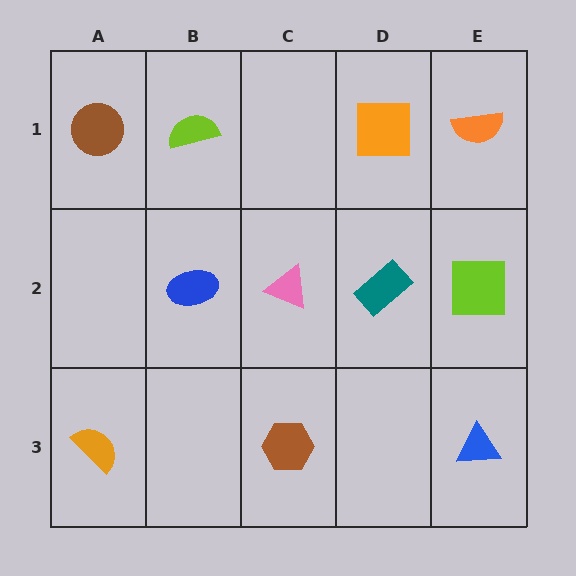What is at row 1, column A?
A brown circle.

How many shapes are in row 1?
4 shapes.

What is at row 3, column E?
A blue triangle.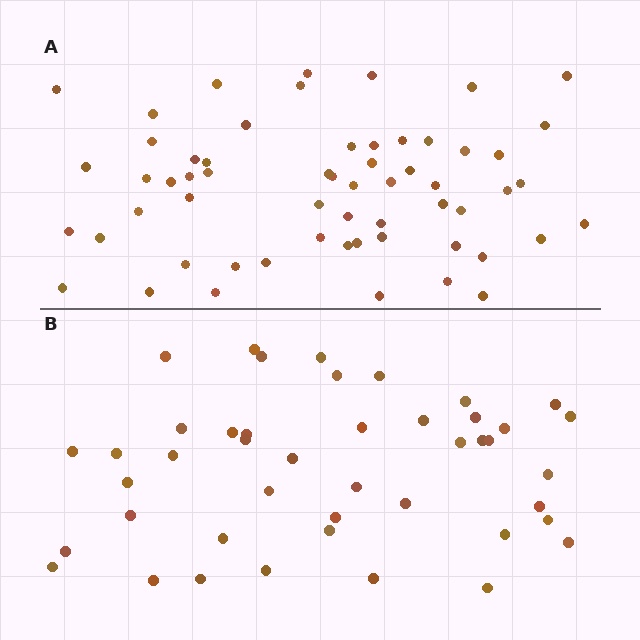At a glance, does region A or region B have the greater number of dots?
Region A (the top region) has more dots.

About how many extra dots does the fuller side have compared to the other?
Region A has approximately 15 more dots than region B.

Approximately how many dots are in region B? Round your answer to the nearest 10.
About 40 dots. (The exact count is 44, which rounds to 40.)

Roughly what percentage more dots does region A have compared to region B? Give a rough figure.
About 35% more.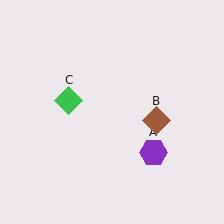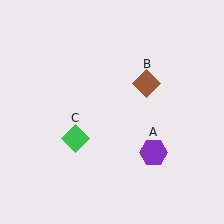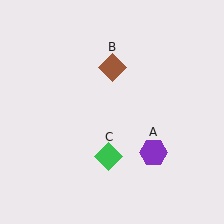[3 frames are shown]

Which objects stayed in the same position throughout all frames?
Purple hexagon (object A) remained stationary.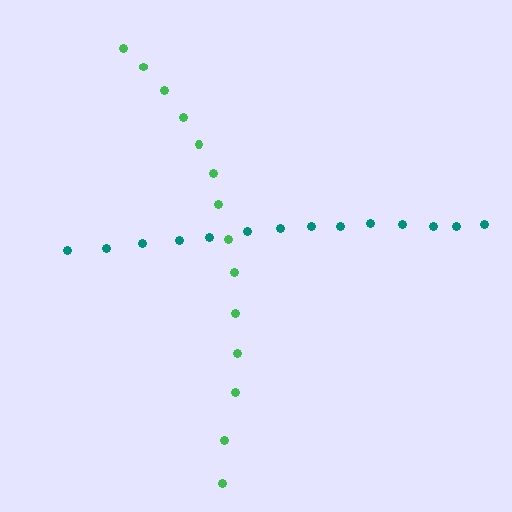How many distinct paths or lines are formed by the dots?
There are 2 distinct paths.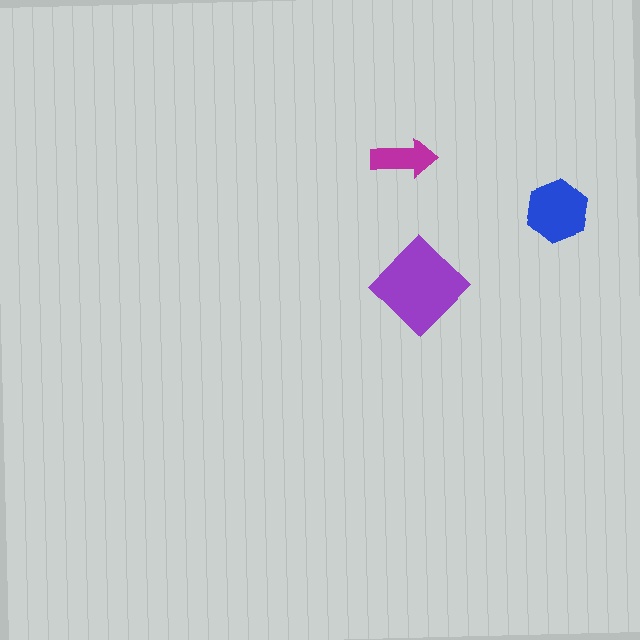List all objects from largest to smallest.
The purple diamond, the blue hexagon, the magenta arrow.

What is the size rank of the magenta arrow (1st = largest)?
3rd.